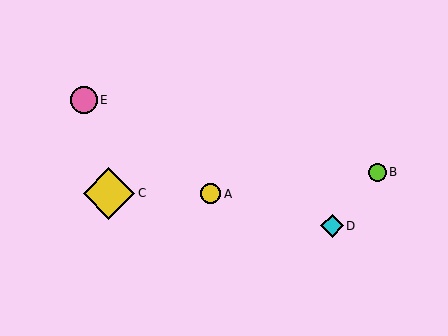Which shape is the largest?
The yellow diamond (labeled C) is the largest.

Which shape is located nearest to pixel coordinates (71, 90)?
The pink circle (labeled E) at (84, 100) is nearest to that location.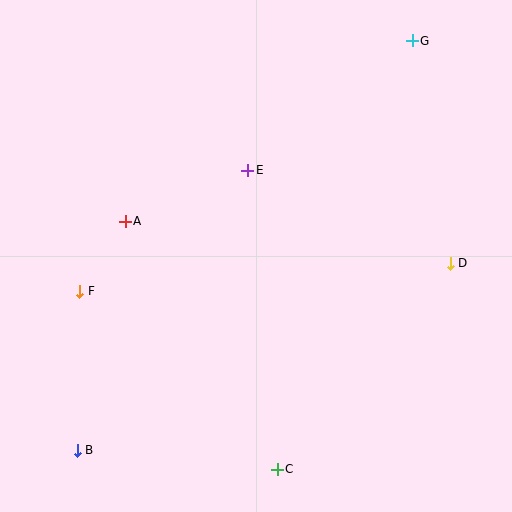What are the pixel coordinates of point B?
Point B is at (77, 450).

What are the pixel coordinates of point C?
Point C is at (277, 469).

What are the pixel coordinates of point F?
Point F is at (80, 291).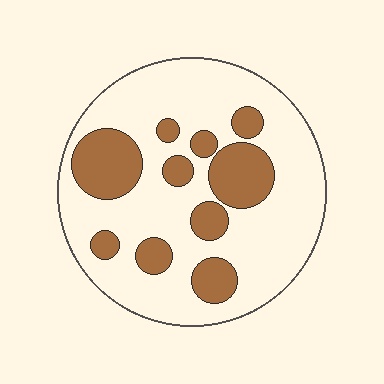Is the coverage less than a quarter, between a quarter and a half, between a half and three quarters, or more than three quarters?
Between a quarter and a half.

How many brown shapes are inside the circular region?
10.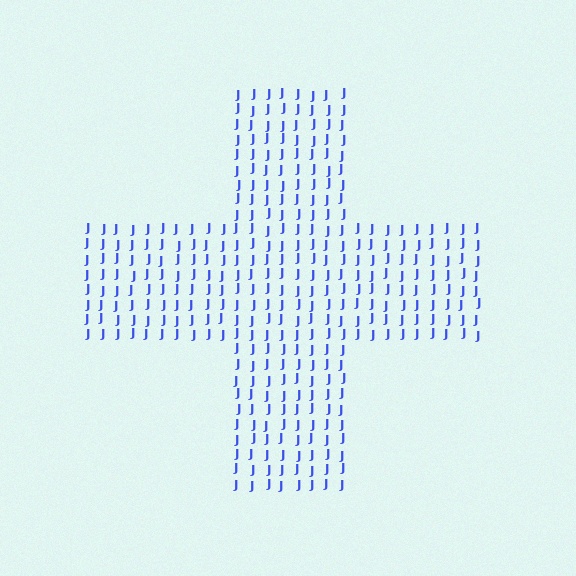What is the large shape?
The large shape is a cross.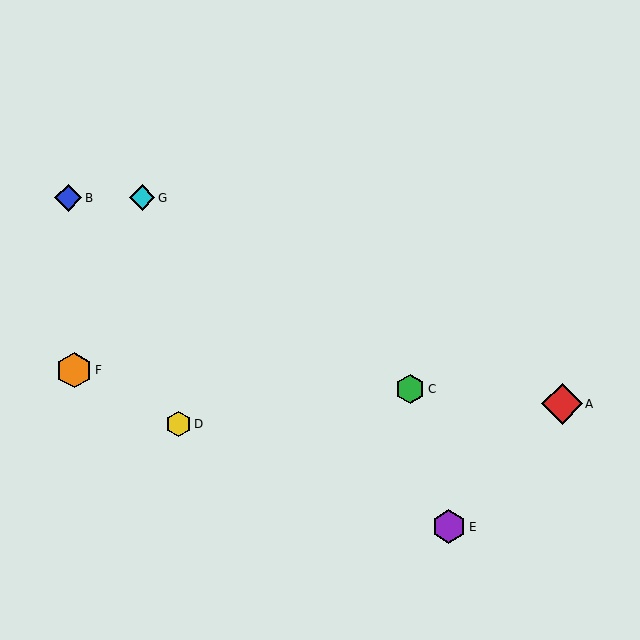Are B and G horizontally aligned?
Yes, both are at y≈198.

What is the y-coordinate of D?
Object D is at y≈424.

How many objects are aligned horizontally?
2 objects (B, G) are aligned horizontally.